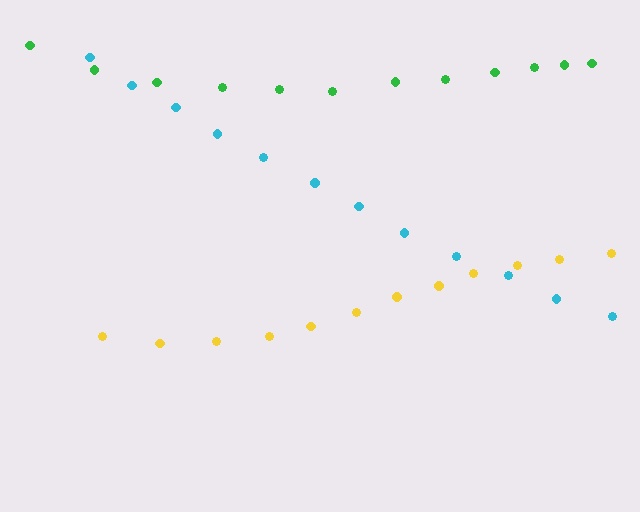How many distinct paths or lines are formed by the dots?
There are 3 distinct paths.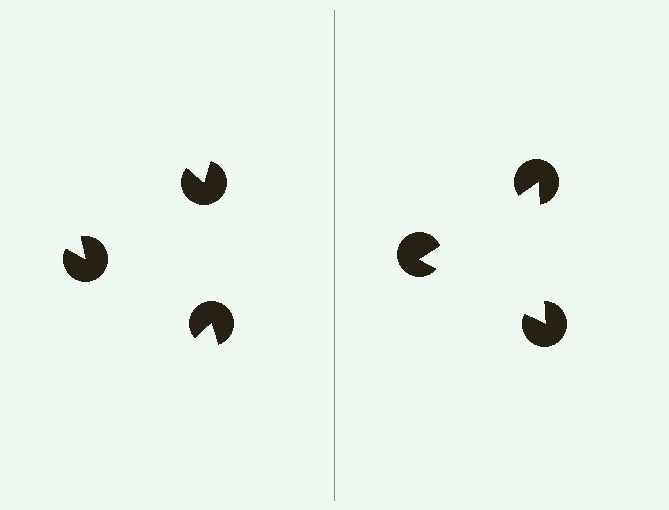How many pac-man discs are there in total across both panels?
6 — 3 on each side.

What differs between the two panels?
The pac-man discs are positioned identically on both sides; only the wedge orientations differ. On the right they align to a triangle; on the left they are misaligned.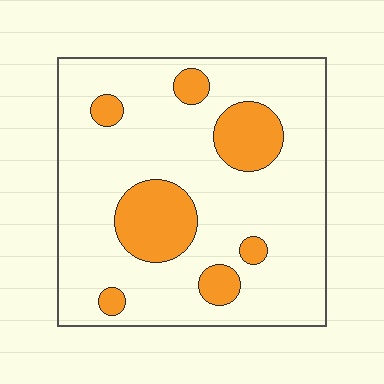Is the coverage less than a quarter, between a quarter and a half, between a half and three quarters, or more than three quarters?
Less than a quarter.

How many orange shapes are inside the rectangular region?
7.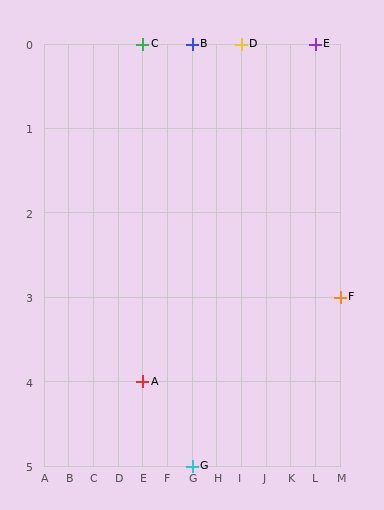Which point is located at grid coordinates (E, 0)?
Point C is at (E, 0).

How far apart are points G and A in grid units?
Points G and A are 2 columns and 1 row apart (about 2.2 grid units diagonally).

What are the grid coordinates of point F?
Point F is at grid coordinates (M, 3).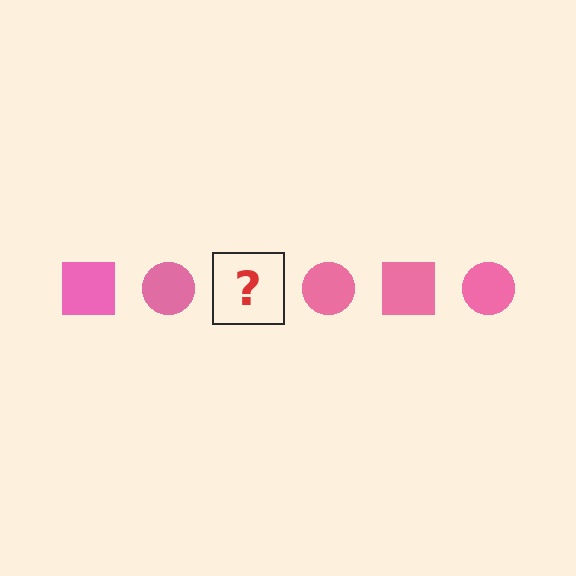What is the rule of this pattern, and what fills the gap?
The rule is that the pattern cycles through square, circle shapes in pink. The gap should be filled with a pink square.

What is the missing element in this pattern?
The missing element is a pink square.